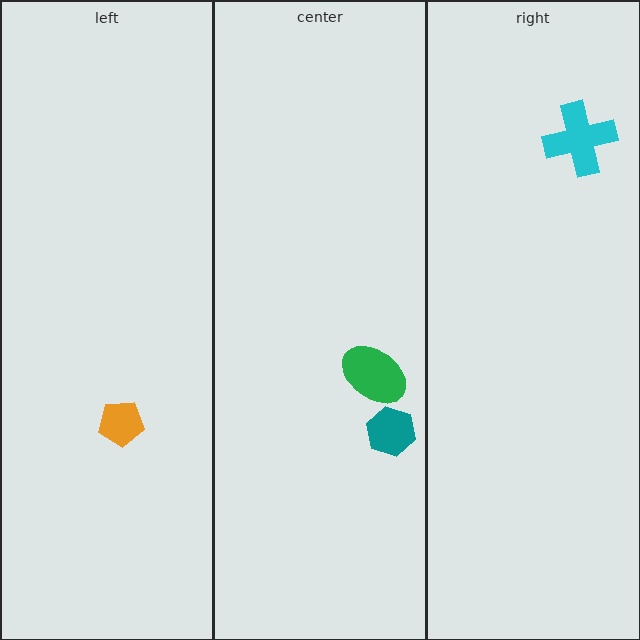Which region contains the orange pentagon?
The left region.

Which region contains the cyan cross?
The right region.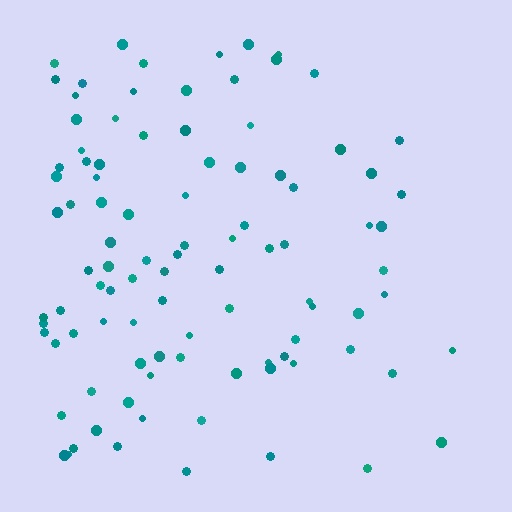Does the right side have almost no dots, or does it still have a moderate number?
Still a moderate number, just noticeably fewer than the left.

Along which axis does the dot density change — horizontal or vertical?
Horizontal.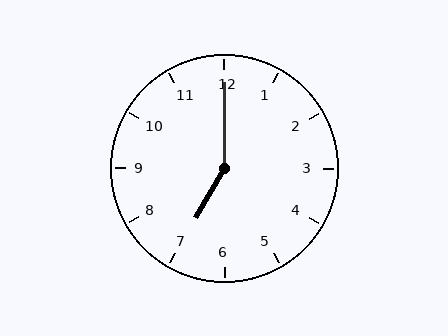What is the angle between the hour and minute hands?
Approximately 150 degrees.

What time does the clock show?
7:00.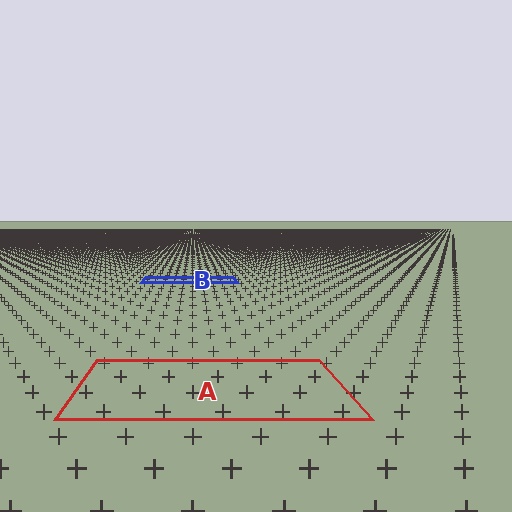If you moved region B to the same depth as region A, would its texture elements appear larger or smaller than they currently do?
They would appear larger. At a closer depth, the same texture elements are projected at a bigger on-screen size.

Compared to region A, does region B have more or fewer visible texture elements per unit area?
Region B has more texture elements per unit area — they are packed more densely because it is farther away.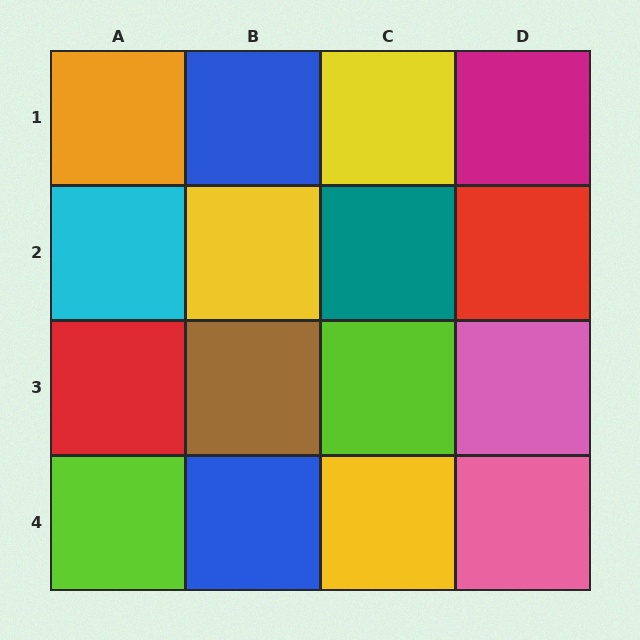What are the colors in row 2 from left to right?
Cyan, yellow, teal, red.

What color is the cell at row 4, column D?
Pink.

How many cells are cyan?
1 cell is cyan.